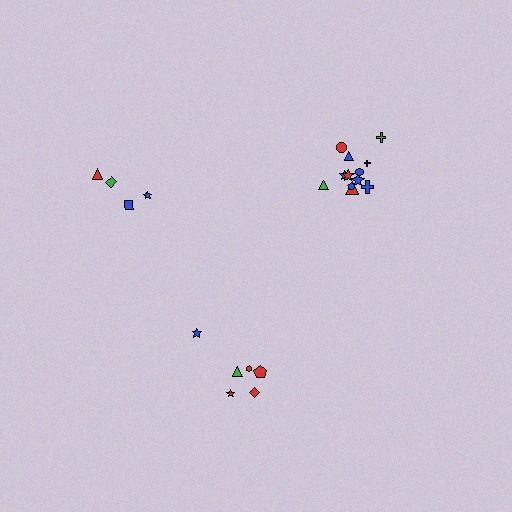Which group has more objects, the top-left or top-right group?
The top-right group.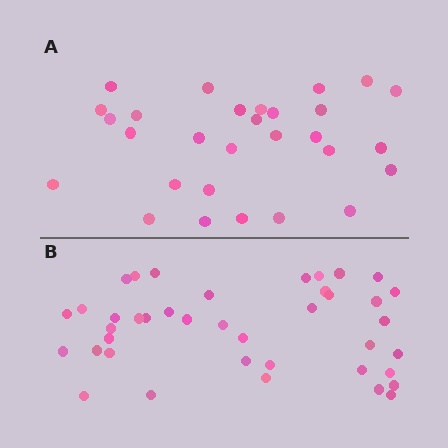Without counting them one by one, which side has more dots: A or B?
Region B (the bottom region) has more dots.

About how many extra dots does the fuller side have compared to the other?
Region B has roughly 12 or so more dots than region A.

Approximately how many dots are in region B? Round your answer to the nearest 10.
About 40 dots.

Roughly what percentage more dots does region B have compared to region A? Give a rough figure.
About 40% more.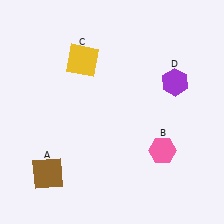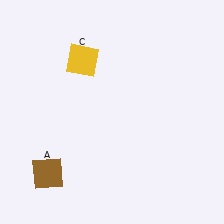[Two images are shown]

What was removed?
The pink hexagon (B), the purple hexagon (D) were removed in Image 2.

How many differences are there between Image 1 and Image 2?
There are 2 differences between the two images.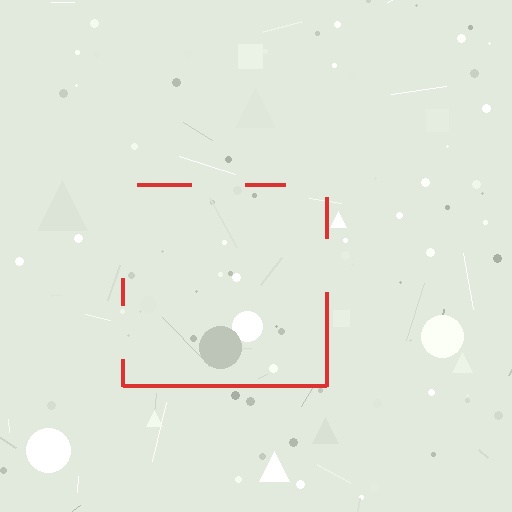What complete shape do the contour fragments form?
The contour fragments form a square.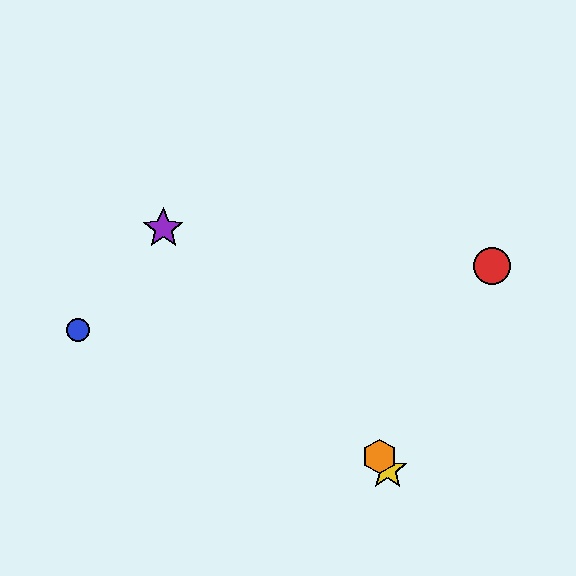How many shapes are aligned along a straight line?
3 shapes (the green star, the yellow star, the orange hexagon) are aligned along a straight line.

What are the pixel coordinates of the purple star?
The purple star is at (163, 228).